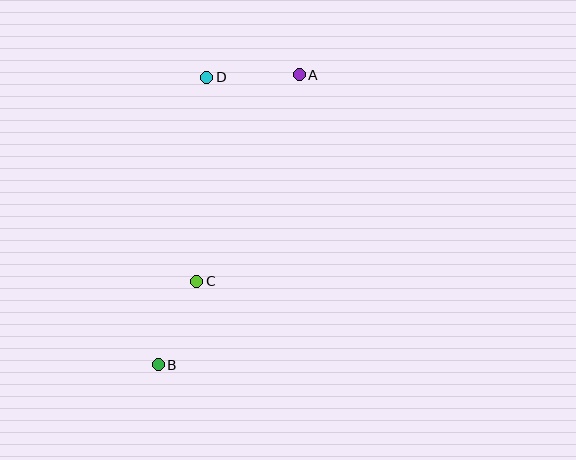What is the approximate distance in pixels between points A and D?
The distance between A and D is approximately 92 pixels.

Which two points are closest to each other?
Points B and C are closest to each other.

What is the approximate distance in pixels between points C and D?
The distance between C and D is approximately 204 pixels.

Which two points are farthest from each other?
Points A and B are farthest from each other.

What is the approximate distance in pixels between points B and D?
The distance between B and D is approximately 292 pixels.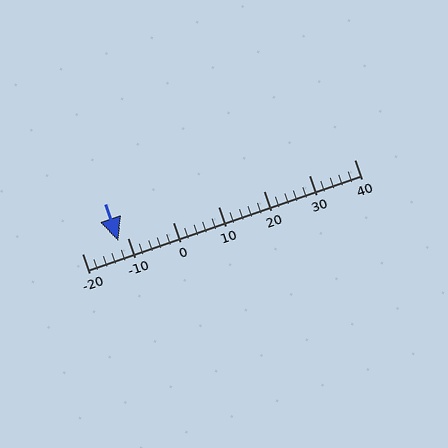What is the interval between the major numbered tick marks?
The major tick marks are spaced 10 units apart.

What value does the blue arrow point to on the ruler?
The blue arrow points to approximately -12.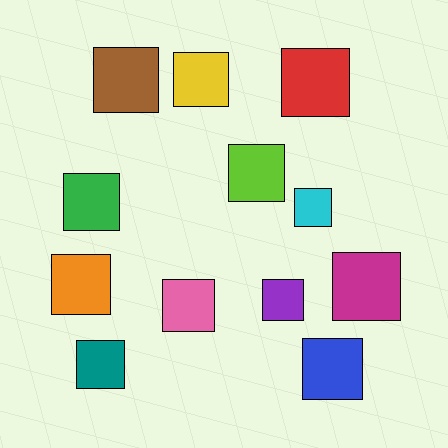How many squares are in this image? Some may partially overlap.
There are 12 squares.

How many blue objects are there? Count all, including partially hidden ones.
There is 1 blue object.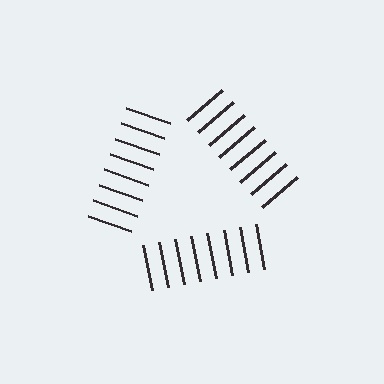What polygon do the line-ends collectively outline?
An illusory triangle — the line segments terminate on its edges but no continuous stroke is drawn.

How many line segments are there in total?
24 — 8 along each of the 3 edges.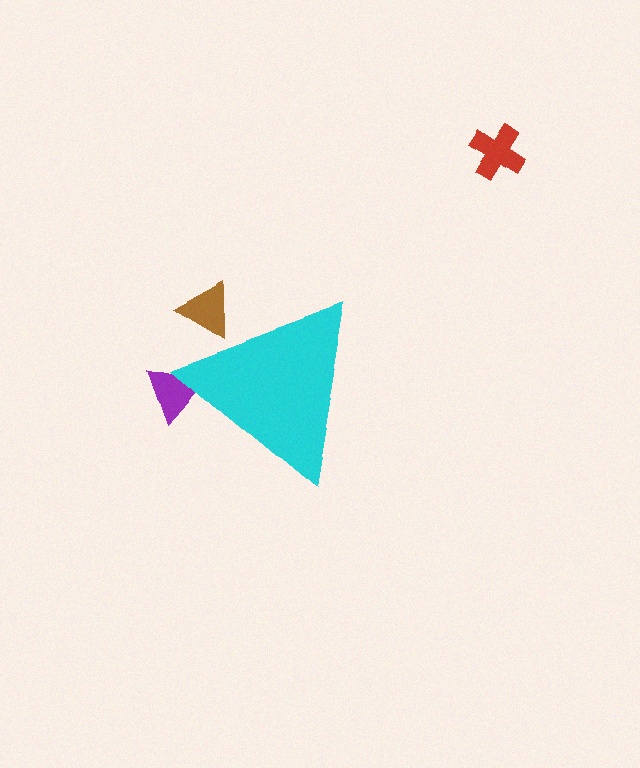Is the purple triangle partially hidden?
Yes, the purple triangle is partially hidden behind the cyan triangle.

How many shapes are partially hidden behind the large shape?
2 shapes are partially hidden.